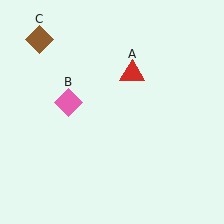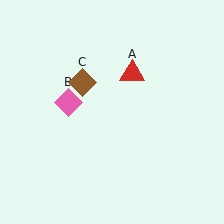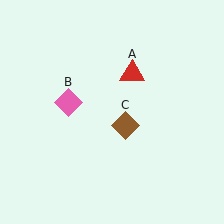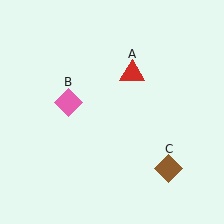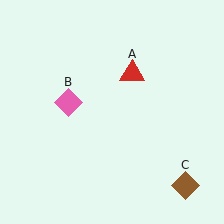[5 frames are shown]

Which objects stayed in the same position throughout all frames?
Red triangle (object A) and pink diamond (object B) remained stationary.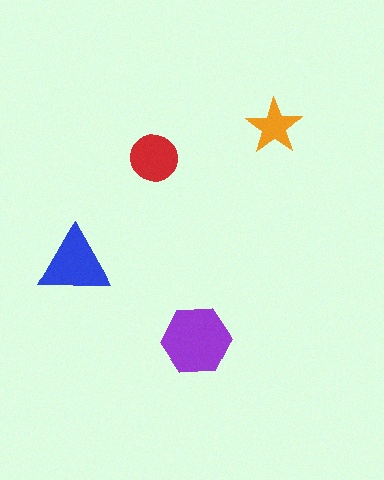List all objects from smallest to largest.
The orange star, the red circle, the blue triangle, the purple hexagon.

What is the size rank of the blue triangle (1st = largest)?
2nd.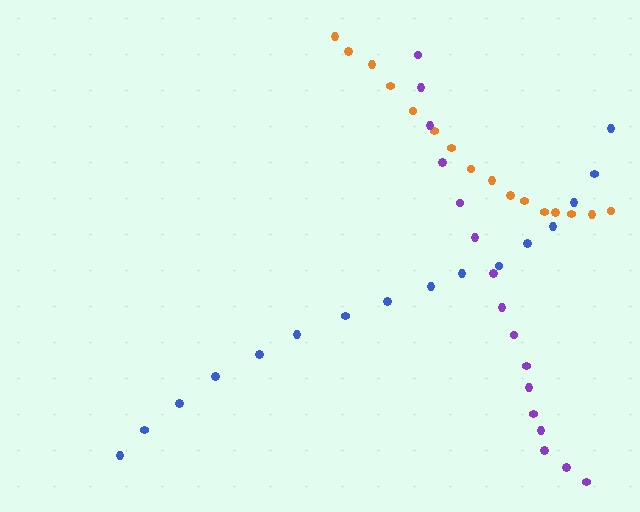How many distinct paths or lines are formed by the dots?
There are 3 distinct paths.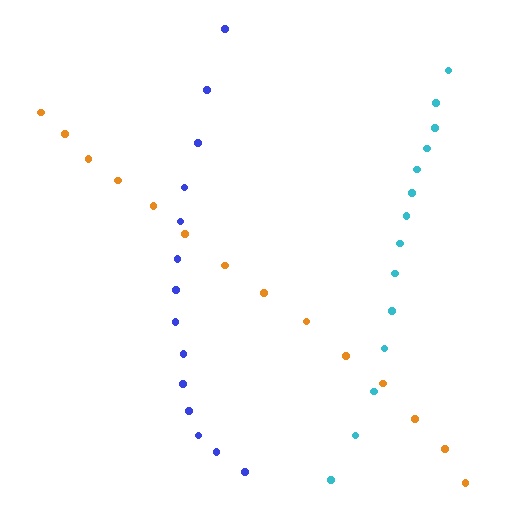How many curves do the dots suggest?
There are 3 distinct paths.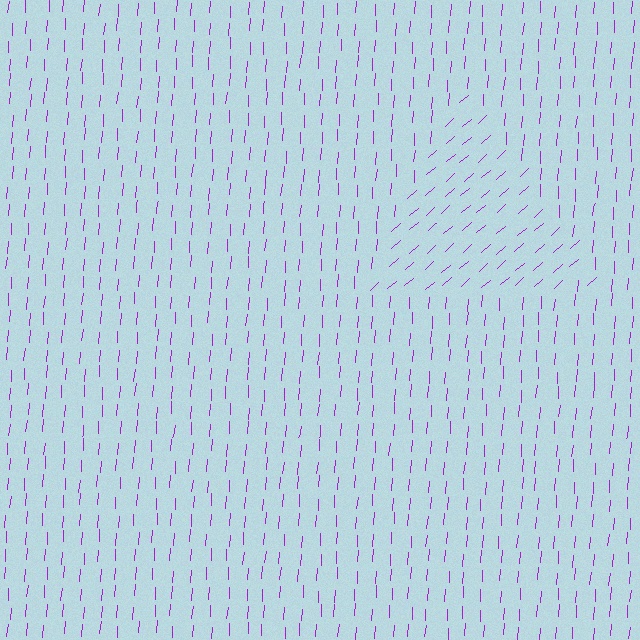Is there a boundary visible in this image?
Yes, there is a texture boundary formed by a change in line orientation.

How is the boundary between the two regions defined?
The boundary is defined purely by a change in line orientation (approximately 45 degrees difference). All lines are the same color and thickness.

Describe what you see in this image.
The image is filled with small purple line segments. A triangle region in the image has lines oriented differently from the surrounding lines, creating a visible texture boundary.